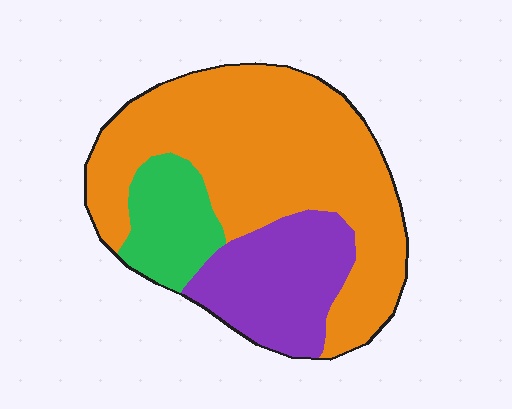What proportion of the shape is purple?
Purple covers around 25% of the shape.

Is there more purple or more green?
Purple.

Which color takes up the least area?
Green, at roughly 15%.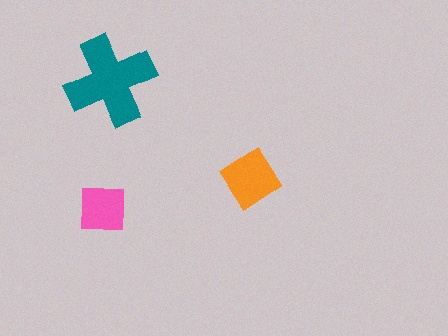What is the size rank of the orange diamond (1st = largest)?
2nd.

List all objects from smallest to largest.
The pink square, the orange diamond, the teal cross.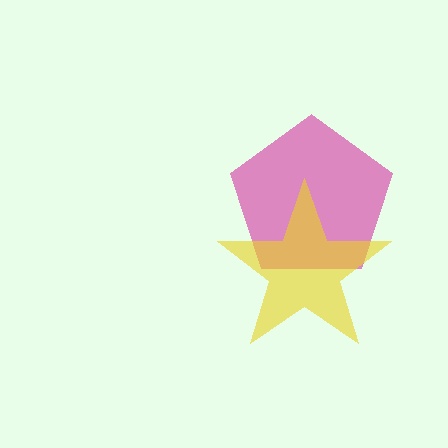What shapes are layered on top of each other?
The layered shapes are: a magenta pentagon, a yellow star.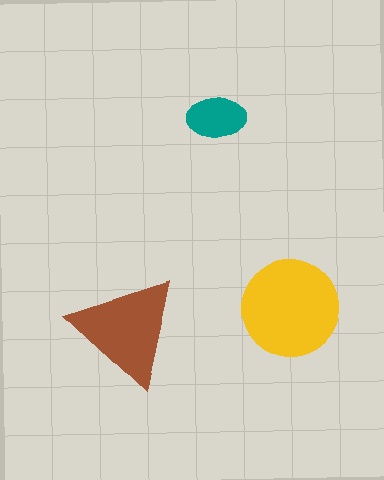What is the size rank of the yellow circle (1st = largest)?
1st.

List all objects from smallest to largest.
The teal ellipse, the brown triangle, the yellow circle.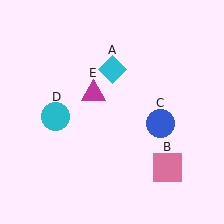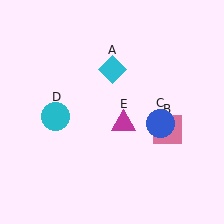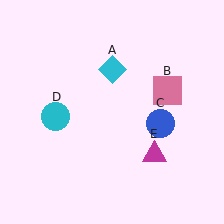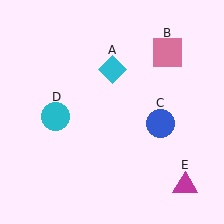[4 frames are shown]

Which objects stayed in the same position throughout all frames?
Cyan diamond (object A) and blue circle (object C) and cyan circle (object D) remained stationary.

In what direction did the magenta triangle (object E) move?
The magenta triangle (object E) moved down and to the right.